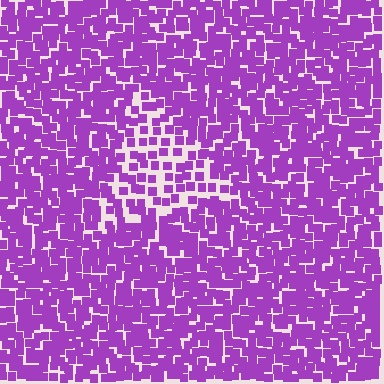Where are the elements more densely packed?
The elements are more densely packed outside the triangle boundary.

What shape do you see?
I see a triangle.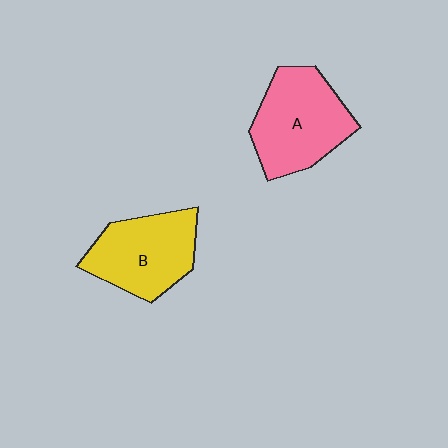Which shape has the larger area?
Shape A (pink).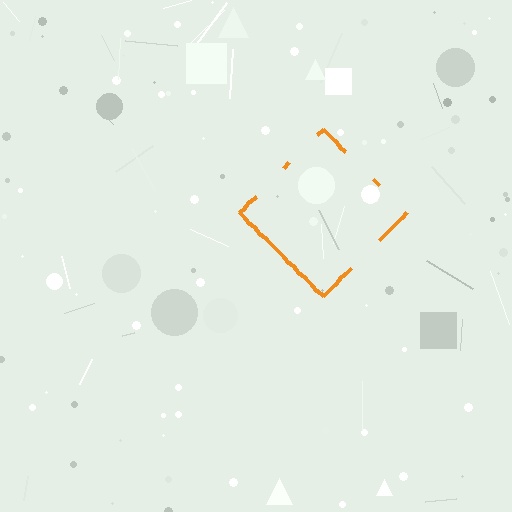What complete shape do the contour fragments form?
The contour fragments form a diamond.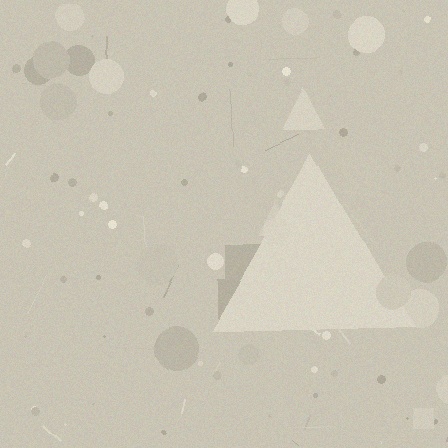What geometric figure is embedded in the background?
A triangle is embedded in the background.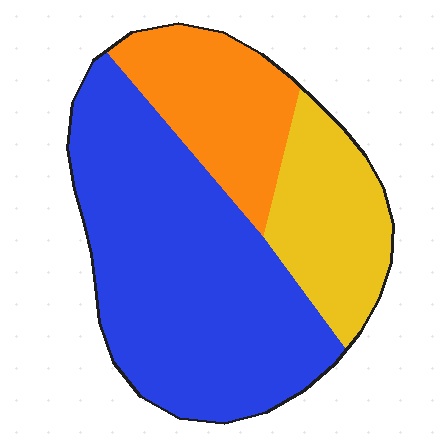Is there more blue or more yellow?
Blue.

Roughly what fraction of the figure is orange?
Orange covers around 20% of the figure.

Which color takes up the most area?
Blue, at roughly 60%.